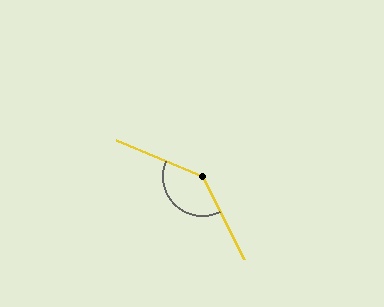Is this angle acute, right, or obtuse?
It is obtuse.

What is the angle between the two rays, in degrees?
Approximately 140 degrees.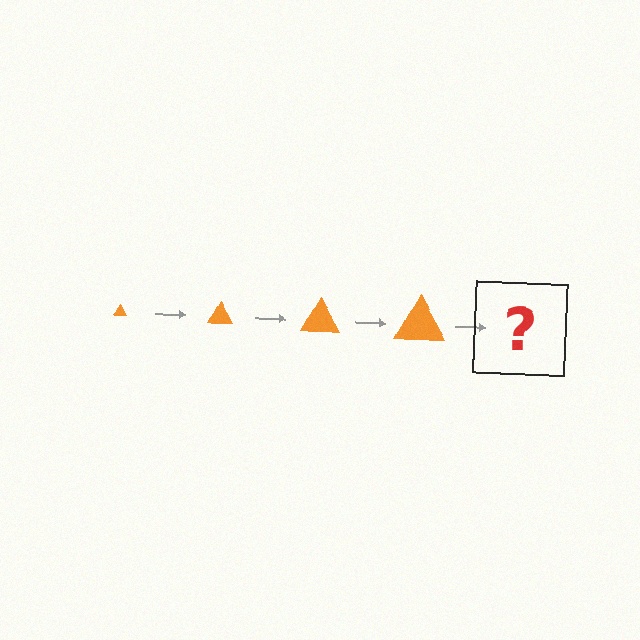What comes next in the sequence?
The next element should be an orange triangle, larger than the previous one.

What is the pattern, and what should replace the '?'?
The pattern is that the triangle gets progressively larger each step. The '?' should be an orange triangle, larger than the previous one.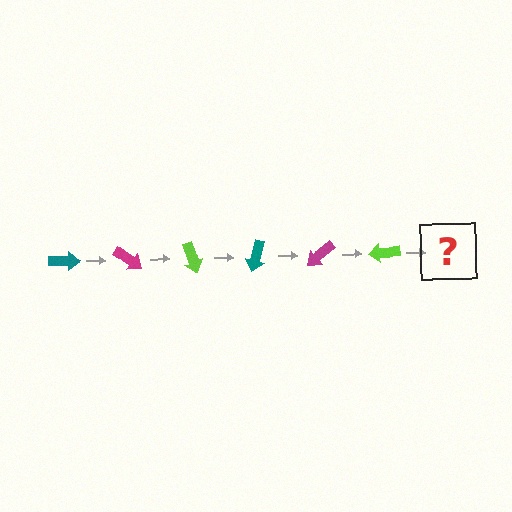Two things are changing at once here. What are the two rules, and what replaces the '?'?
The two rules are that it rotates 35 degrees each step and the color cycles through teal, magenta, and lime. The '?' should be a teal arrow, rotated 210 degrees from the start.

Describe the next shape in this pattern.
It should be a teal arrow, rotated 210 degrees from the start.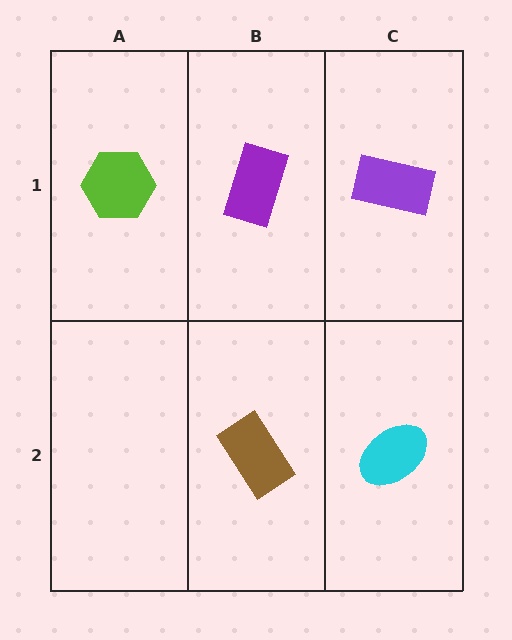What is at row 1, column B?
A purple rectangle.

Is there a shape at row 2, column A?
No, that cell is empty.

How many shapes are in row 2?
2 shapes.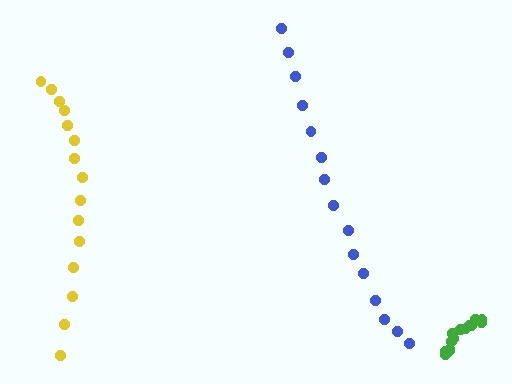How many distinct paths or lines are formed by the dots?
There are 3 distinct paths.